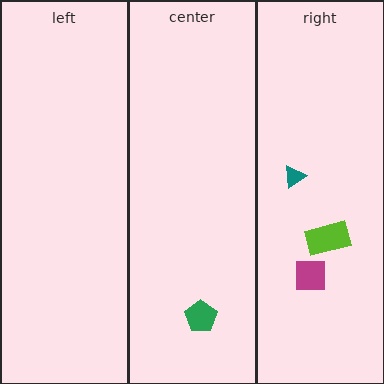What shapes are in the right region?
The lime rectangle, the teal triangle, the magenta square.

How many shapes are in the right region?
3.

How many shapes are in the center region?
1.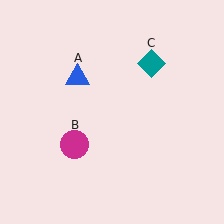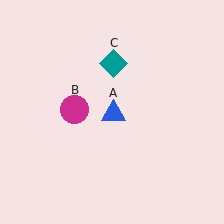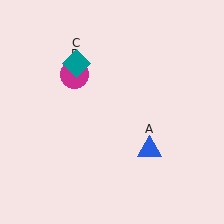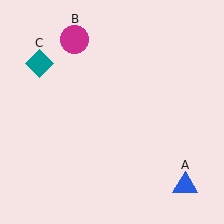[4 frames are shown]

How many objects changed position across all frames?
3 objects changed position: blue triangle (object A), magenta circle (object B), teal diamond (object C).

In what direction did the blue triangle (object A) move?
The blue triangle (object A) moved down and to the right.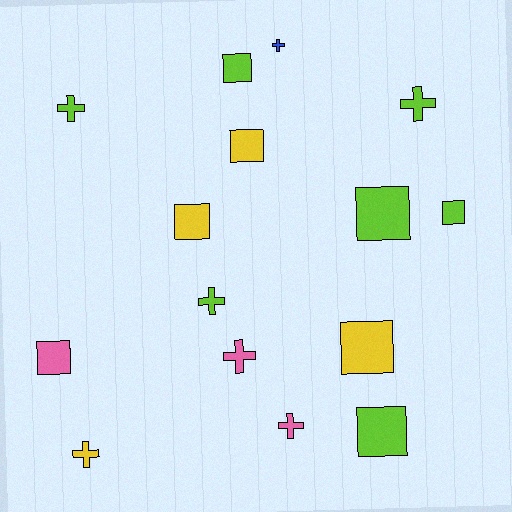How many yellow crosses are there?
There is 1 yellow cross.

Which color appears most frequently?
Lime, with 7 objects.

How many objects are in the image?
There are 15 objects.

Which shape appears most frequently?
Square, with 8 objects.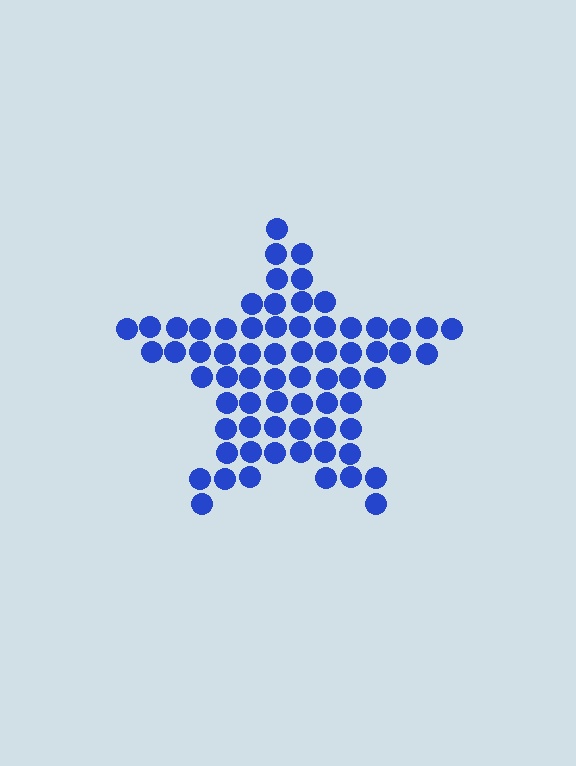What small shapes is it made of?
It is made of small circles.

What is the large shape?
The large shape is a star.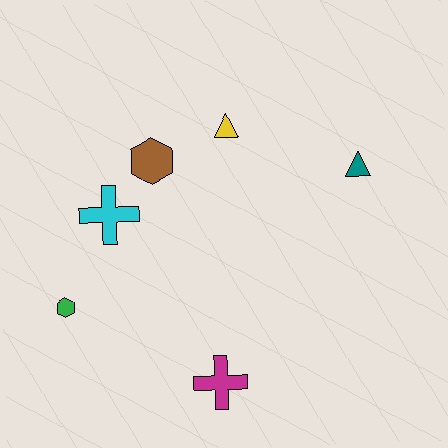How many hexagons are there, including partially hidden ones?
There are 2 hexagons.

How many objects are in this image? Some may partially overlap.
There are 6 objects.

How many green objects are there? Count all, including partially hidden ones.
There is 1 green object.